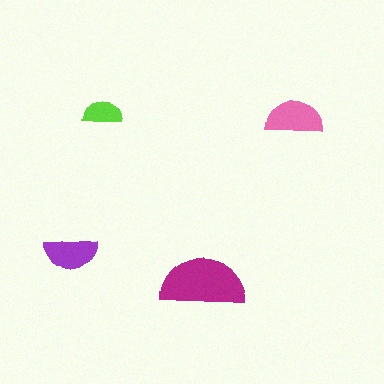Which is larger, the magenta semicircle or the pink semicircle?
The magenta one.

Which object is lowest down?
The magenta semicircle is bottommost.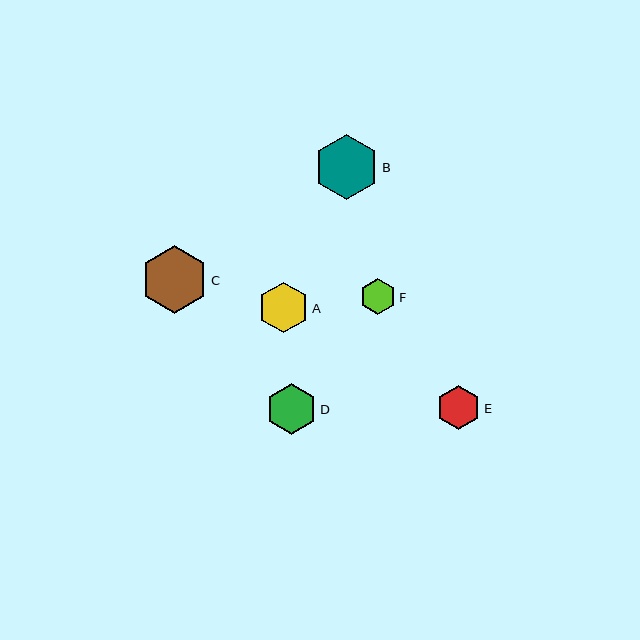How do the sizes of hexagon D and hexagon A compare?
Hexagon D and hexagon A are approximately the same size.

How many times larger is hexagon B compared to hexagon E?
Hexagon B is approximately 1.5 times the size of hexagon E.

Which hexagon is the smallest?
Hexagon F is the smallest with a size of approximately 36 pixels.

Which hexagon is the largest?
Hexagon C is the largest with a size of approximately 67 pixels.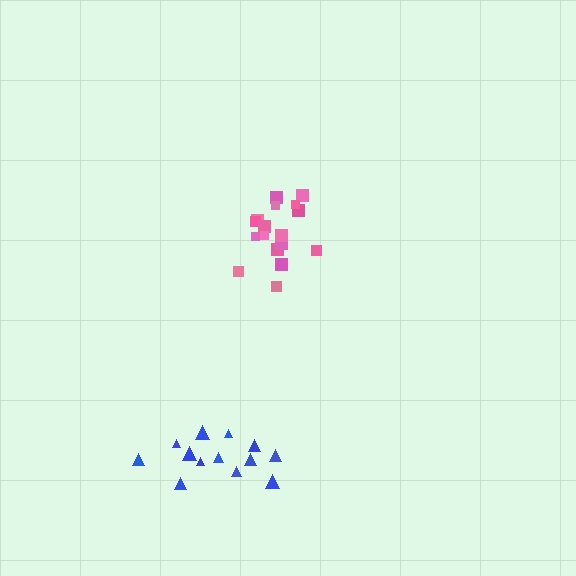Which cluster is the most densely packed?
Pink.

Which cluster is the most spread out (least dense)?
Blue.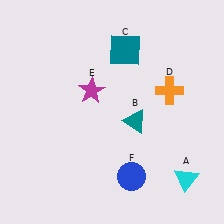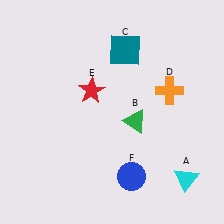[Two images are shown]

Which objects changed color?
B changed from teal to green. E changed from magenta to red.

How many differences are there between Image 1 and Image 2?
There are 2 differences between the two images.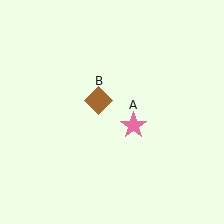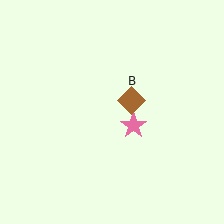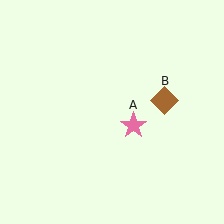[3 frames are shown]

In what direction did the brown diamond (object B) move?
The brown diamond (object B) moved right.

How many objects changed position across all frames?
1 object changed position: brown diamond (object B).